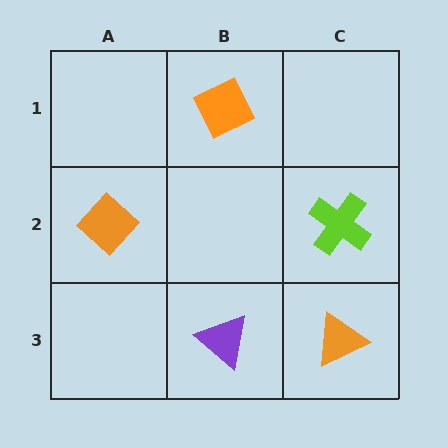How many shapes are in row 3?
2 shapes.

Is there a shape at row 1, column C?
No, that cell is empty.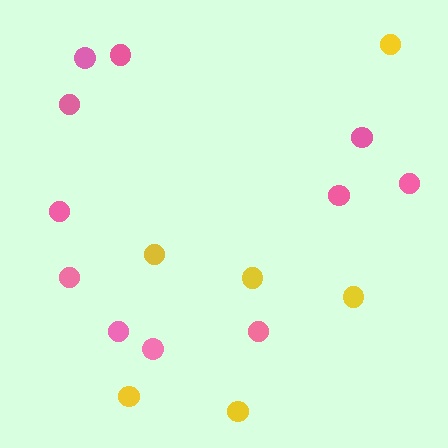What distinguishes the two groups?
There are 2 groups: one group of pink circles (11) and one group of yellow circles (6).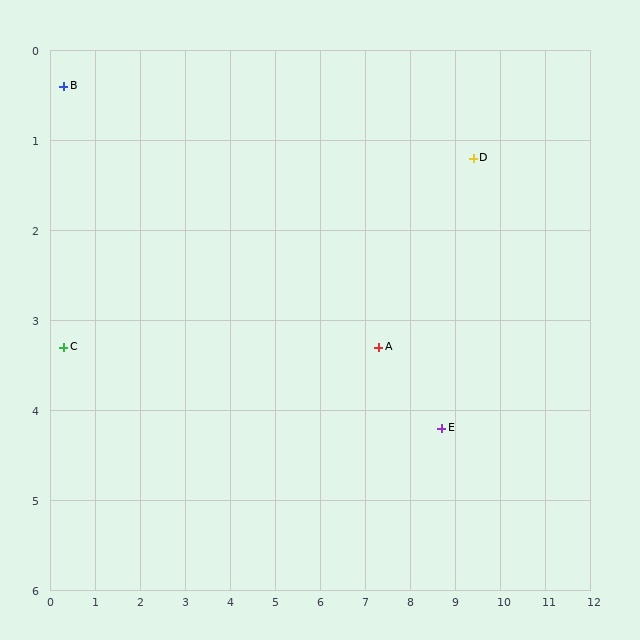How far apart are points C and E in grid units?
Points C and E are about 8.4 grid units apart.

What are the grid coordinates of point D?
Point D is at approximately (9.4, 1.2).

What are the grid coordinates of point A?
Point A is at approximately (7.3, 3.3).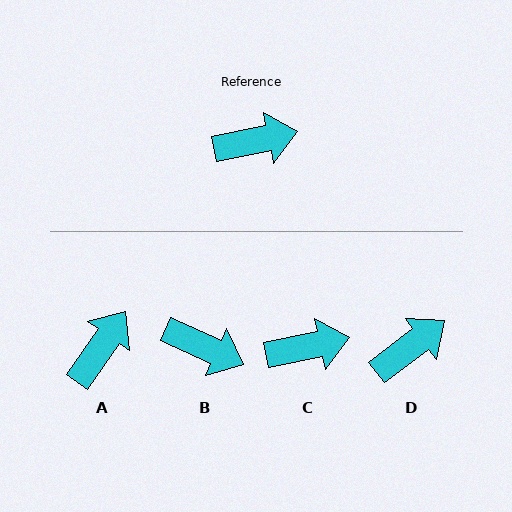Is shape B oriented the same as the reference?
No, it is off by about 36 degrees.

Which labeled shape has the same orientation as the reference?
C.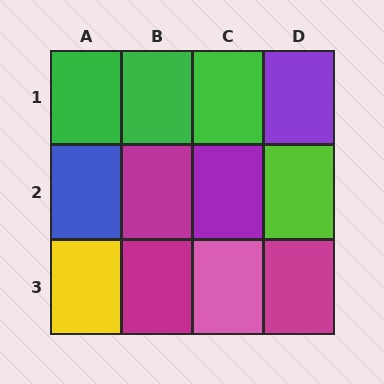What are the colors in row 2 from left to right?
Blue, magenta, purple, lime.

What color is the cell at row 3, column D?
Magenta.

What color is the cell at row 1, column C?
Green.